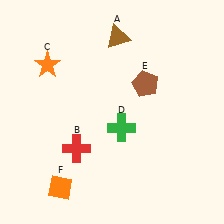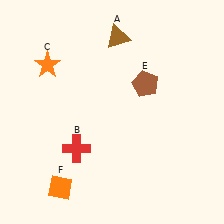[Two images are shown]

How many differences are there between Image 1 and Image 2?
There is 1 difference between the two images.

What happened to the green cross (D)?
The green cross (D) was removed in Image 2. It was in the bottom-right area of Image 1.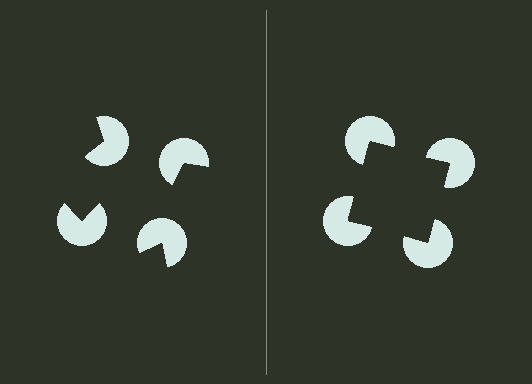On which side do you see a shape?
An illusory square appears on the right side. On the left side the wedge cuts are rotated, so no coherent shape forms.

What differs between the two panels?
The pac-man discs are positioned identically on both sides; only the wedge orientations differ. On the right they align to a square; on the left they are misaligned.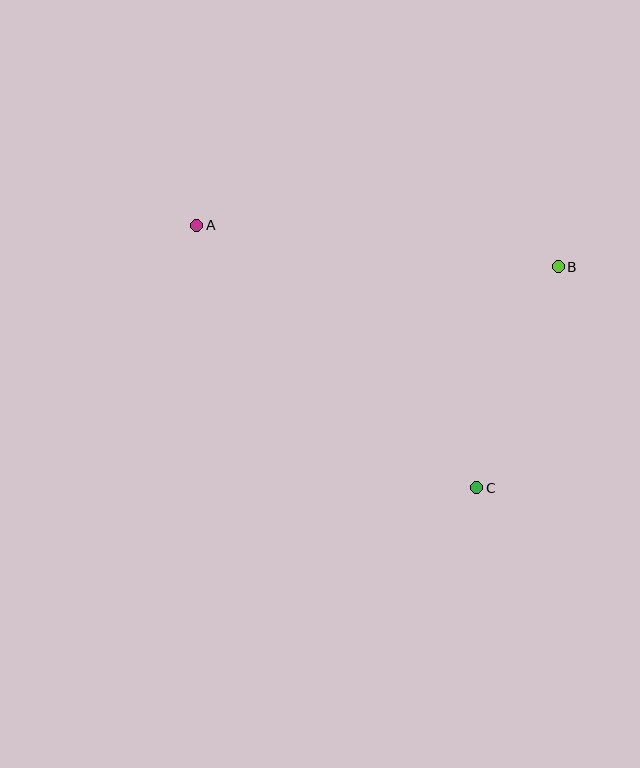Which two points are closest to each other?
Points B and C are closest to each other.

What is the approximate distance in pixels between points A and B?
The distance between A and B is approximately 364 pixels.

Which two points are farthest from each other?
Points A and C are farthest from each other.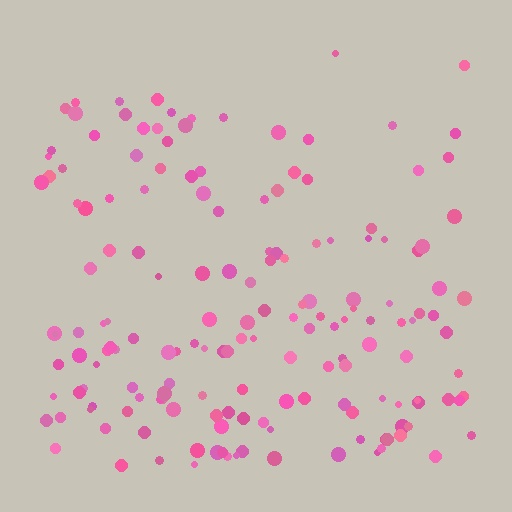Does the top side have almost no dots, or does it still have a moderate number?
Still a moderate number, just noticeably fewer than the bottom.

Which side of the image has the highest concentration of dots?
The bottom.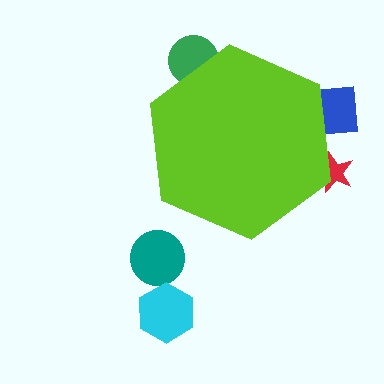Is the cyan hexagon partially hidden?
No, the cyan hexagon is fully visible.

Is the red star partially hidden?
Yes, the red star is partially hidden behind the lime hexagon.